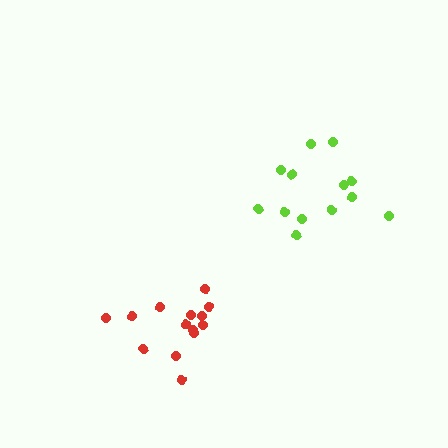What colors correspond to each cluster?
The clusters are colored: lime, red.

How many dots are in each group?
Group 1: 13 dots, Group 2: 14 dots (27 total).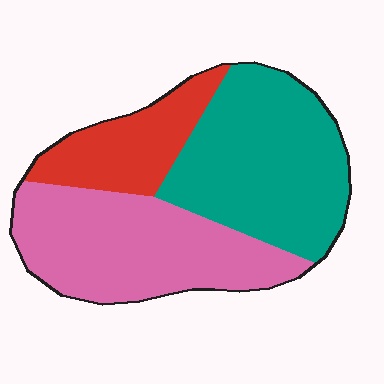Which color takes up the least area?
Red, at roughly 20%.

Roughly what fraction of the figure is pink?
Pink covers 39% of the figure.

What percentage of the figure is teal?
Teal covers 41% of the figure.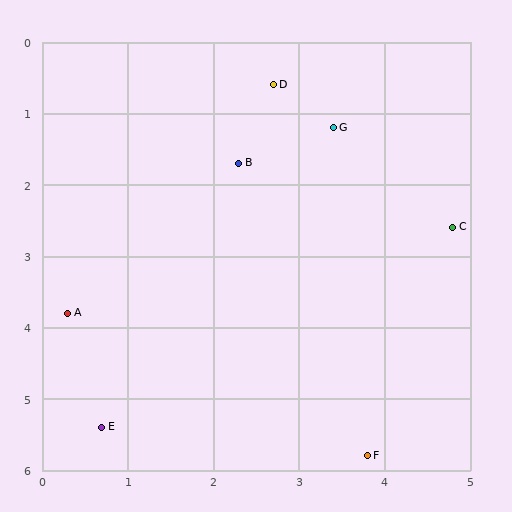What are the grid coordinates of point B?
Point B is at approximately (2.3, 1.7).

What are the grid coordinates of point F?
Point F is at approximately (3.8, 5.8).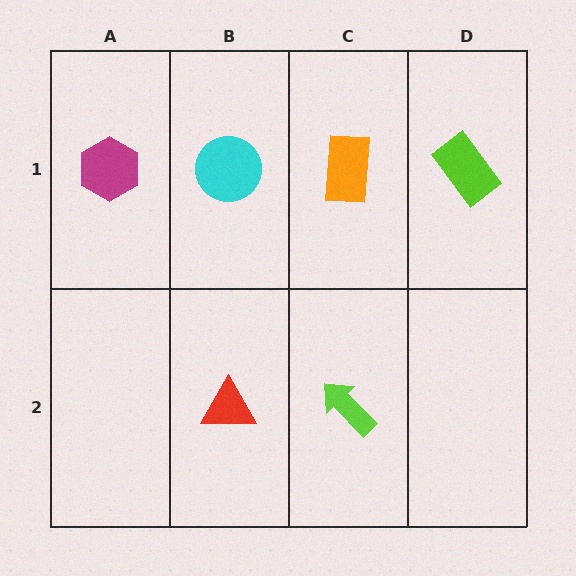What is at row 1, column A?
A magenta hexagon.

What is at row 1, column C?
An orange rectangle.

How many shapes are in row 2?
2 shapes.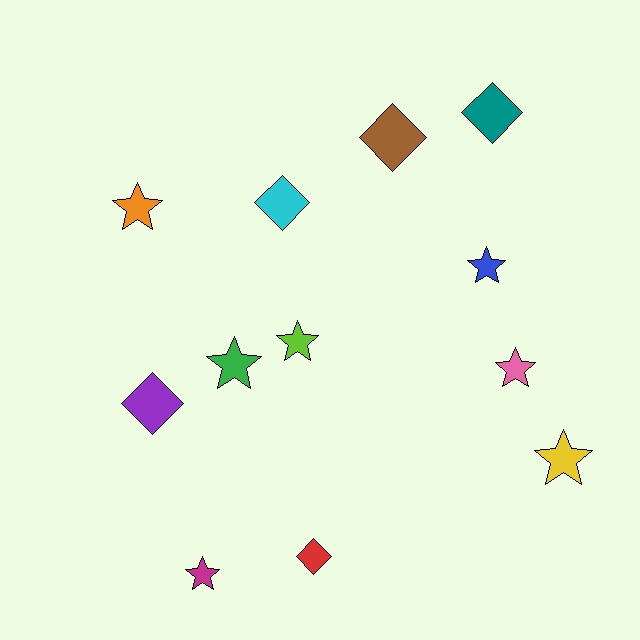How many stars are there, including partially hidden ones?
There are 7 stars.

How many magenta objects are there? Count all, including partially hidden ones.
There is 1 magenta object.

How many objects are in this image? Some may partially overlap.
There are 12 objects.